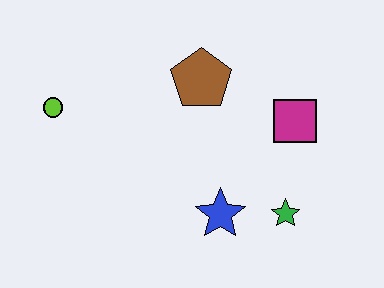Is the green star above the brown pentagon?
No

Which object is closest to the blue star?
The green star is closest to the blue star.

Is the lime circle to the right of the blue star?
No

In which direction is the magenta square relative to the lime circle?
The magenta square is to the right of the lime circle.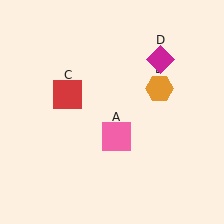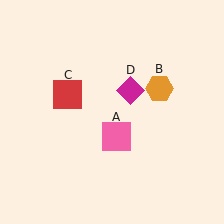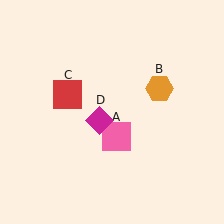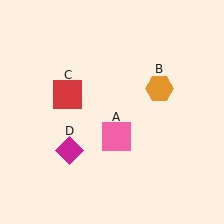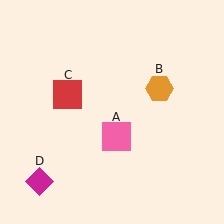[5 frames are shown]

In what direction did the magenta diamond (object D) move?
The magenta diamond (object D) moved down and to the left.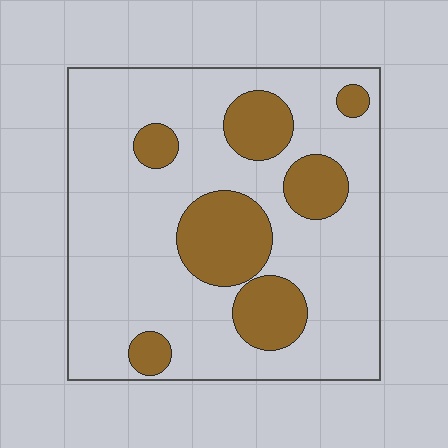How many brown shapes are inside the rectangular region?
7.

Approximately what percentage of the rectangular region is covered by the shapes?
Approximately 25%.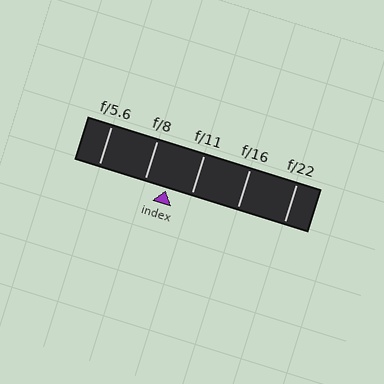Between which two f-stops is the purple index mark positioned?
The index mark is between f/8 and f/11.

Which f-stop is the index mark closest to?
The index mark is closest to f/8.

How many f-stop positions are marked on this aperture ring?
There are 5 f-stop positions marked.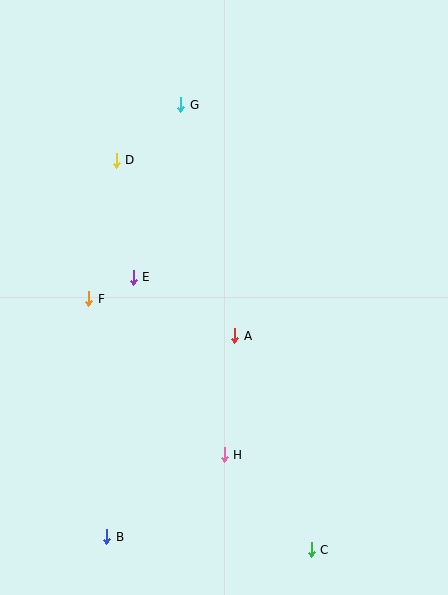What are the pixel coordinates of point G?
Point G is at (181, 105).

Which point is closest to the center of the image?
Point A at (235, 336) is closest to the center.